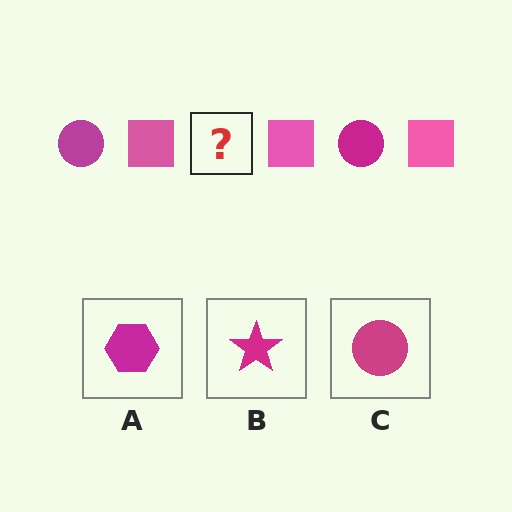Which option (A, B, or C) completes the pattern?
C.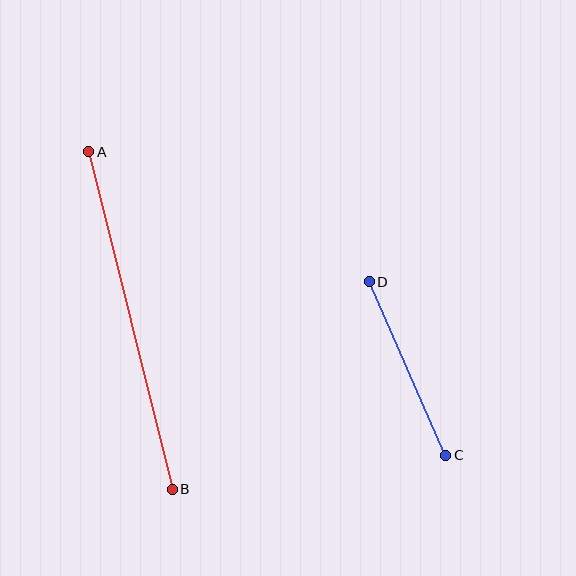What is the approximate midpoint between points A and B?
The midpoint is at approximately (131, 320) pixels.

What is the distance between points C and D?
The distance is approximately 190 pixels.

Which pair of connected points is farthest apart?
Points A and B are farthest apart.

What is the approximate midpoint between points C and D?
The midpoint is at approximately (407, 368) pixels.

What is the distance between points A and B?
The distance is approximately 348 pixels.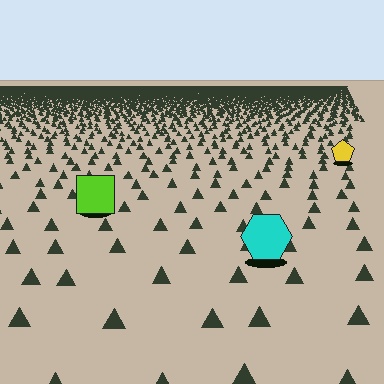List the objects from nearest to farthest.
From nearest to farthest: the cyan hexagon, the lime square, the yellow pentagon.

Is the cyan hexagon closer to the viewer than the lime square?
Yes. The cyan hexagon is closer — you can tell from the texture gradient: the ground texture is coarser near it.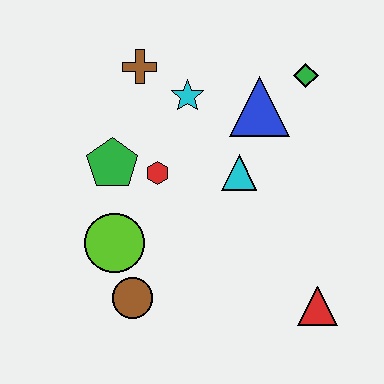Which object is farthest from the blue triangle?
The brown circle is farthest from the blue triangle.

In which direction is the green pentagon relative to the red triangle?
The green pentagon is to the left of the red triangle.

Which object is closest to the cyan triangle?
The blue triangle is closest to the cyan triangle.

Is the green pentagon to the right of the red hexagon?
No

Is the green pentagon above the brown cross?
No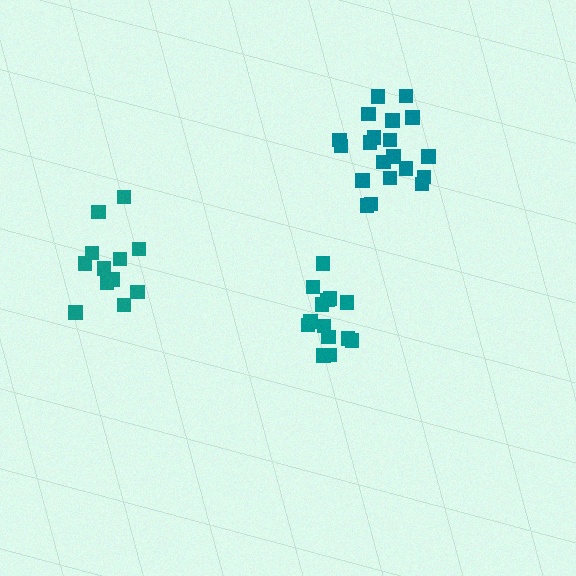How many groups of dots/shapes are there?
There are 3 groups.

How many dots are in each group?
Group 1: 20 dots, Group 2: 14 dots, Group 3: 14 dots (48 total).